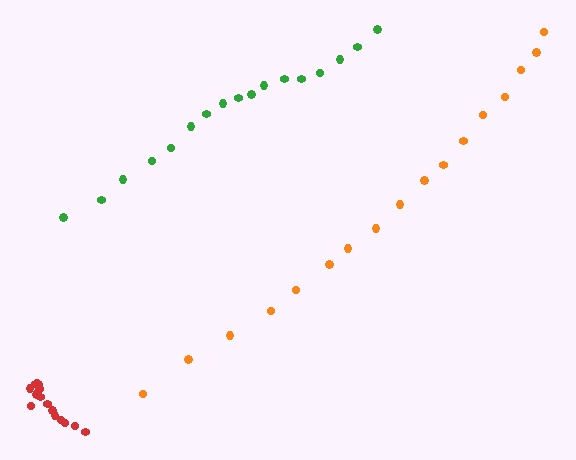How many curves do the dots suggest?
There are 3 distinct paths.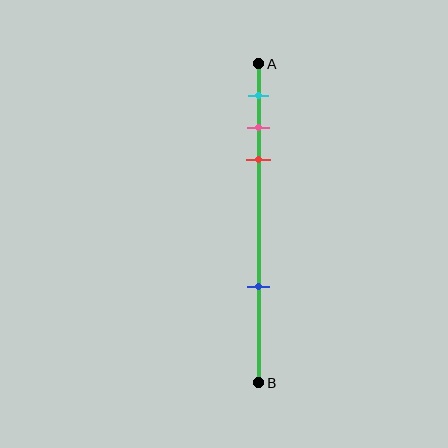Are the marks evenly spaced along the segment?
No, the marks are not evenly spaced.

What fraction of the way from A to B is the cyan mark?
The cyan mark is approximately 10% (0.1) of the way from A to B.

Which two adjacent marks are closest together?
The pink and red marks are the closest adjacent pair.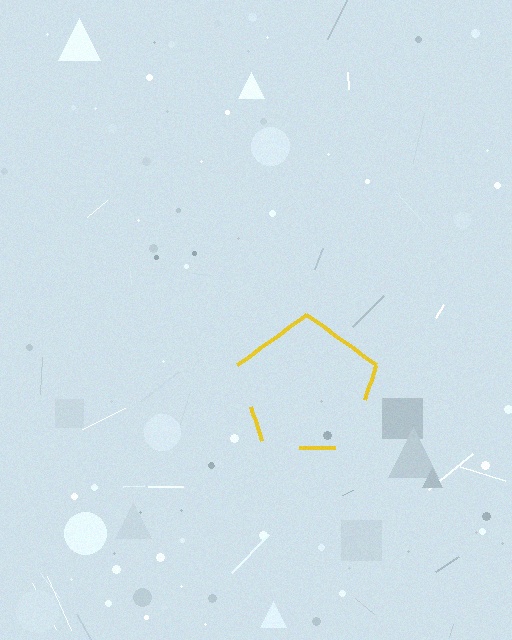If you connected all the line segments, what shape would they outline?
They would outline a pentagon.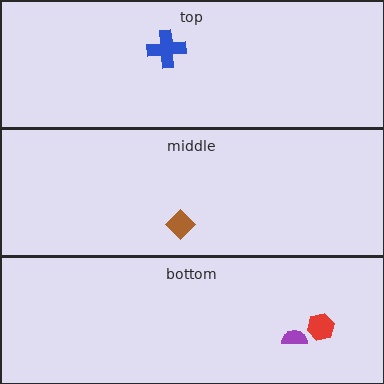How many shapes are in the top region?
1.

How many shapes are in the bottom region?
2.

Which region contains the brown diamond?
The middle region.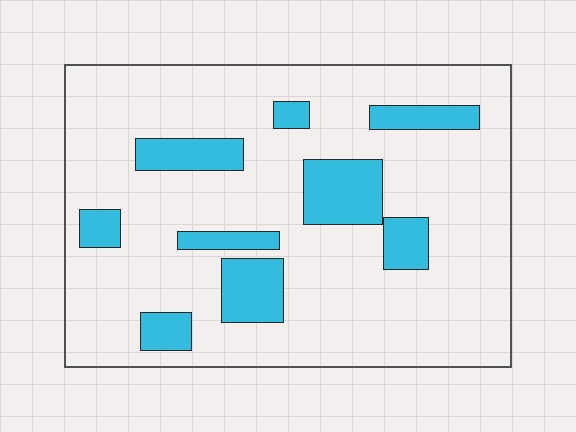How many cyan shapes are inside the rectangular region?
9.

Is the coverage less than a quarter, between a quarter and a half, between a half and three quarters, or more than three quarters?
Less than a quarter.